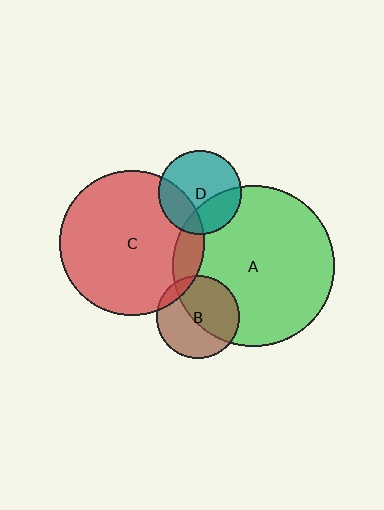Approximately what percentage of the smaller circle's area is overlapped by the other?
Approximately 30%.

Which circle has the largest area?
Circle A (green).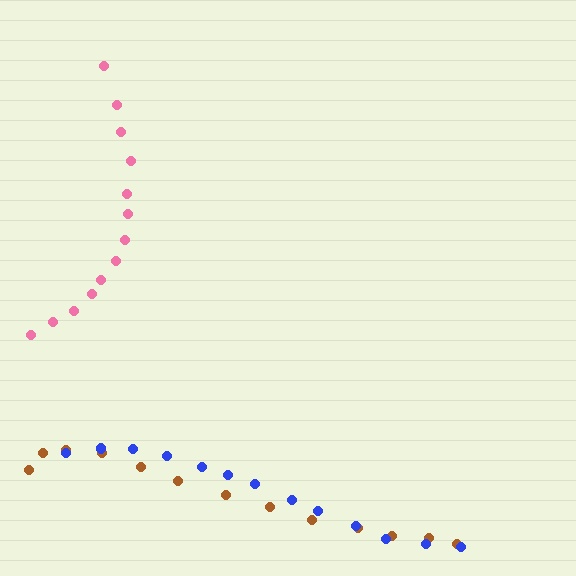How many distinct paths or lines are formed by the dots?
There are 3 distinct paths.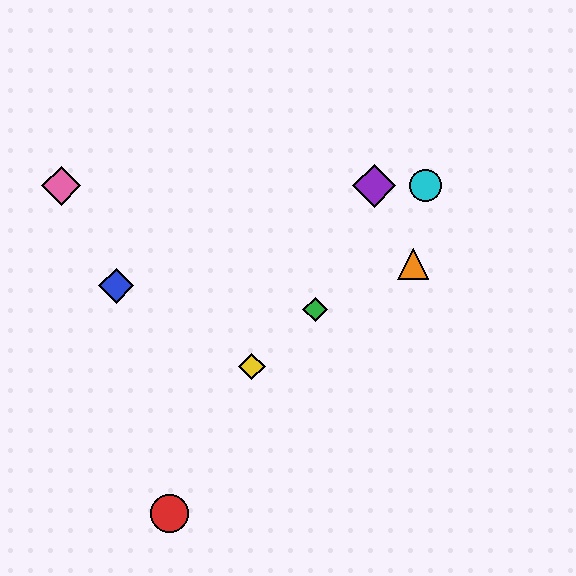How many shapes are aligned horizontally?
3 shapes (the purple diamond, the cyan circle, the pink diamond) are aligned horizontally.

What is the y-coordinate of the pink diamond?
The pink diamond is at y≈186.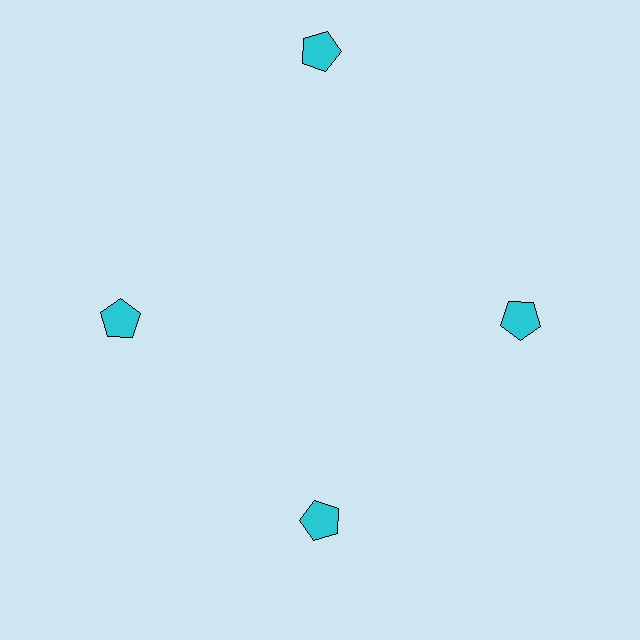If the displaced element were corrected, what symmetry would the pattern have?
It would have 4-fold rotational symmetry — the pattern would map onto itself every 90 degrees.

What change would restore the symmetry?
The symmetry would be restored by moving it inward, back onto the ring so that all 4 pentagons sit at equal angles and equal distance from the center.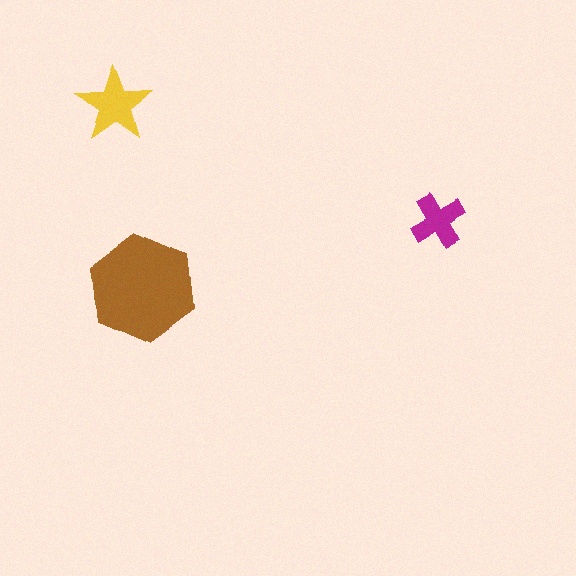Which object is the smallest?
The magenta cross.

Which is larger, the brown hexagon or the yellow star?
The brown hexagon.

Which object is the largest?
The brown hexagon.